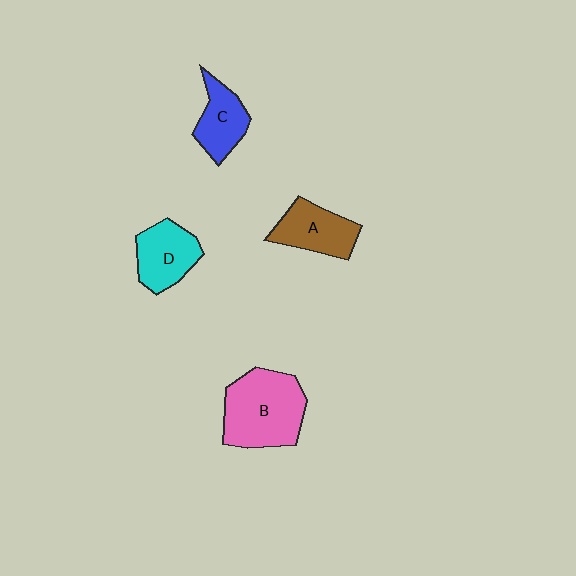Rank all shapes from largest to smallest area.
From largest to smallest: B (pink), D (cyan), A (brown), C (blue).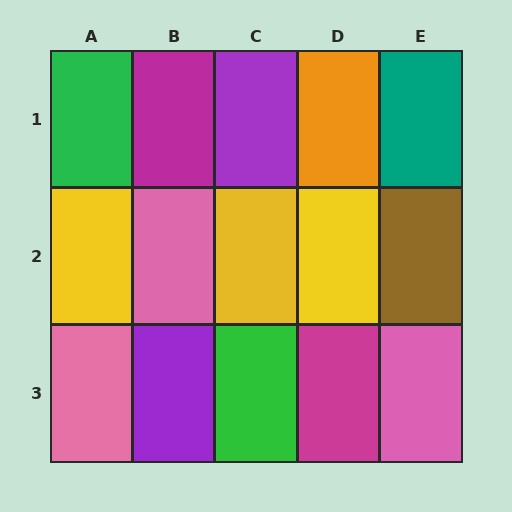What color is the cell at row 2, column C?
Yellow.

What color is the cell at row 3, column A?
Pink.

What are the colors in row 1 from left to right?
Green, magenta, purple, orange, teal.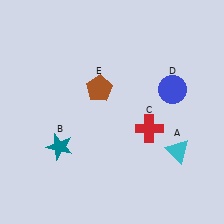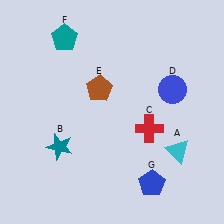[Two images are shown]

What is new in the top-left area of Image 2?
A teal pentagon (F) was added in the top-left area of Image 2.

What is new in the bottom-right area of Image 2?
A blue pentagon (G) was added in the bottom-right area of Image 2.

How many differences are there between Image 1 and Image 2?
There are 2 differences between the two images.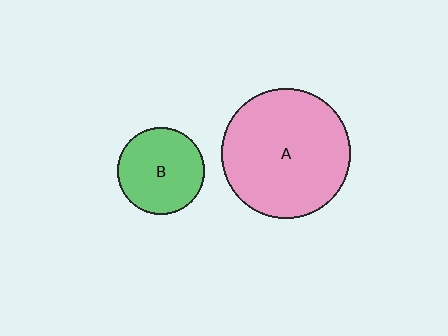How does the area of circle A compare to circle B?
Approximately 2.2 times.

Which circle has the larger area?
Circle A (pink).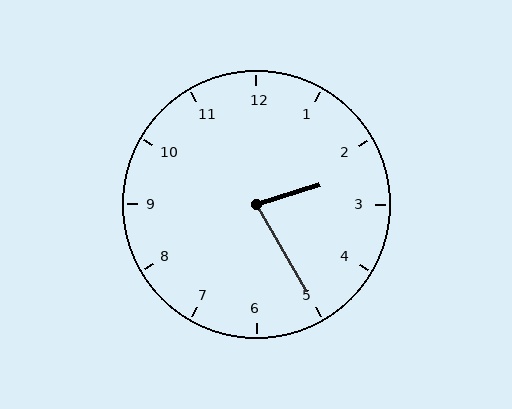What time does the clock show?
2:25.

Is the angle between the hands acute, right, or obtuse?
It is acute.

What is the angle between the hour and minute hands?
Approximately 78 degrees.